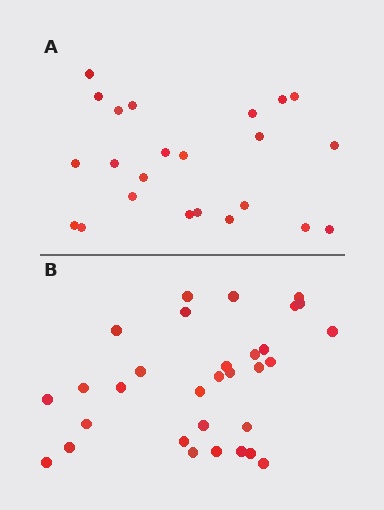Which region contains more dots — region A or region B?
Region B (the bottom region) has more dots.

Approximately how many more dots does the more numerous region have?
Region B has roughly 8 or so more dots than region A.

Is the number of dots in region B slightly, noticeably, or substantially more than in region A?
Region B has noticeably more, but not dramatically so. The ratio is roughly 1.3 to 1.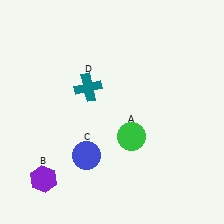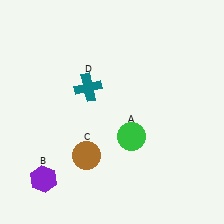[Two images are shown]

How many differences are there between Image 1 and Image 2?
There is 1 difference between the two images.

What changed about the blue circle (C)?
In Image 1, C is blue. In Image 2, it changed to brown.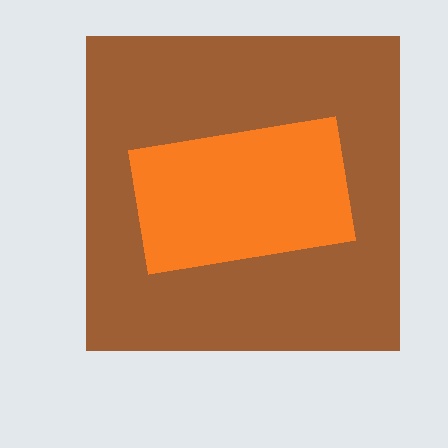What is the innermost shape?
The orange rectangle.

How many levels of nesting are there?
2.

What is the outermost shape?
The brown square.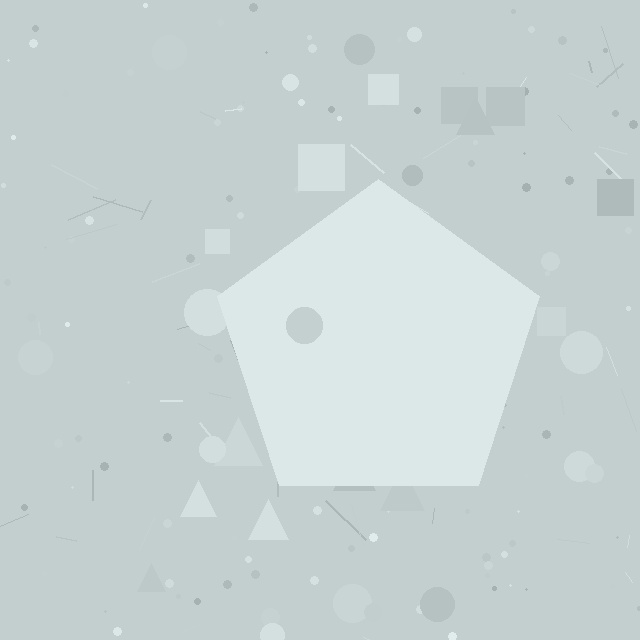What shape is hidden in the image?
A pentagon is hidden in the image.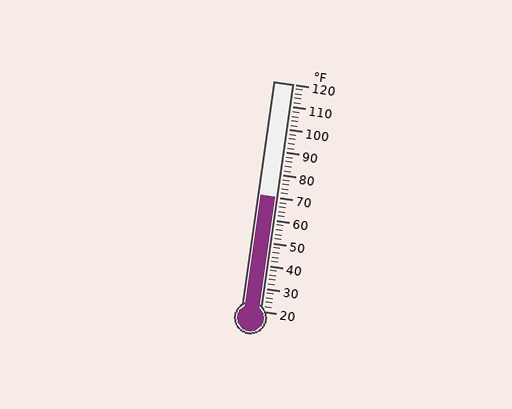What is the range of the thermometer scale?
The thermometer scale ranges from 20°F to 120°F.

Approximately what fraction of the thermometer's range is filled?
The thermometer is filled to approximately 50% of its range.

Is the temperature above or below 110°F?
The temperature is below 110°F.